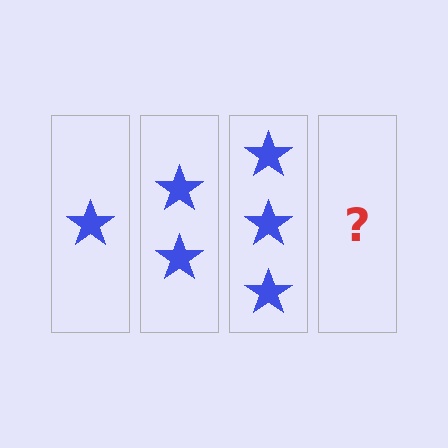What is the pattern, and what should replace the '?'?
The pattern is that each step adds one more star. The '?' should be 4 stars.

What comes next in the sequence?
The next element should be 4 stars.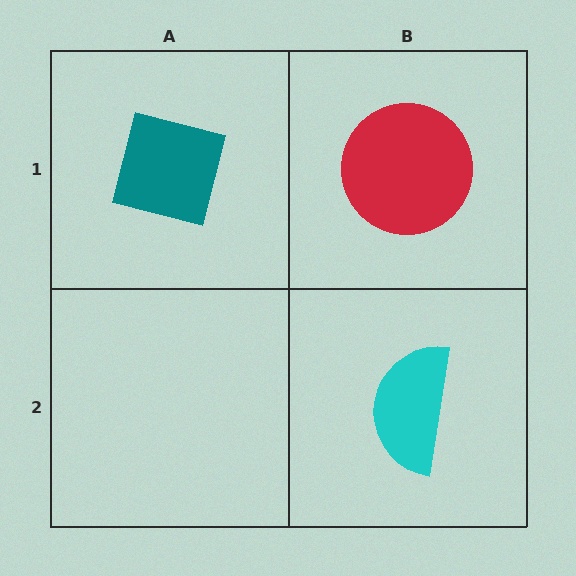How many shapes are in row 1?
2 shapes.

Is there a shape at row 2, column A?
No, that cell is empty.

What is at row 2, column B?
A cyan semicircle.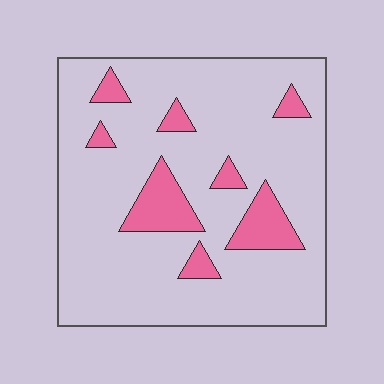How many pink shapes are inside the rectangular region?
8.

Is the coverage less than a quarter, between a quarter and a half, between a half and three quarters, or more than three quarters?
Less than a quarter.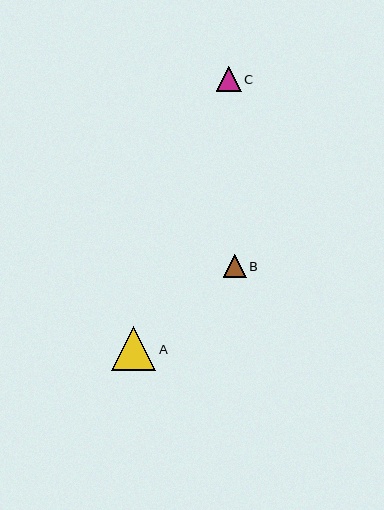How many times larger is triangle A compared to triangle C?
Triangle A is approximately 1.7 times the size of triangle C.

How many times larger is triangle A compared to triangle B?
Triangle A is approximately 1.9 times the size of triangle B.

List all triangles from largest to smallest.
From largest to smallest: A, C, B.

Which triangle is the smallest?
Triangle B is the smallest with a size of approximately 23 pixels.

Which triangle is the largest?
Triangle A is the largest with a size of approximately 44 pixels.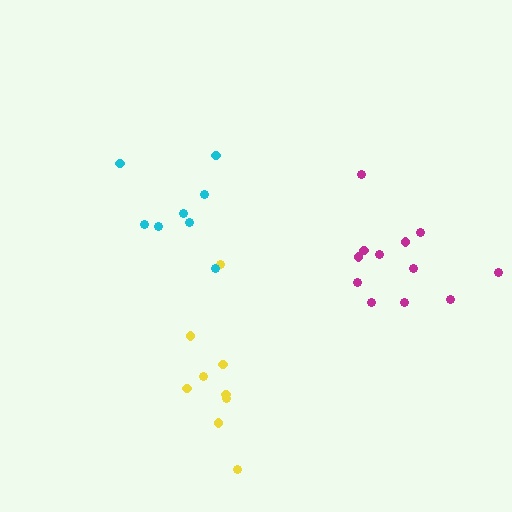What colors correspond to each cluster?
The clusters are colored: yellow, cyan, magenta.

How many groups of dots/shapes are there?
There are 3 groups.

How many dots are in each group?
Group 1: 9 dots, Group 2: 8 dots, Group 3: 12 dots (29 total).